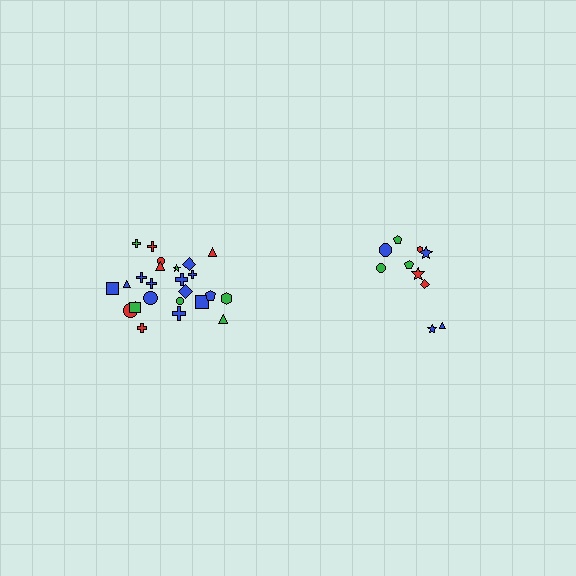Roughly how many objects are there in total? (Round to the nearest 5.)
Roughly 35 objects in total.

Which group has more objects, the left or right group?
The left group.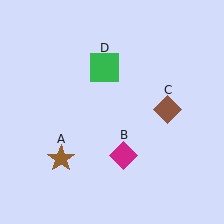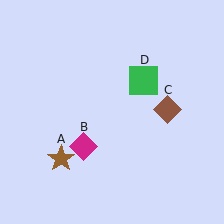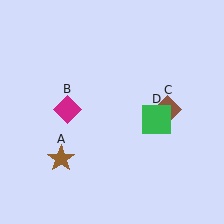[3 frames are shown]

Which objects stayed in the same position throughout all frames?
Brown star (object A) and brown diamond (object C) remained stationary.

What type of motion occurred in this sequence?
The magenta diamond (object B), green square (object D) rotated clockwise around the center of the scene.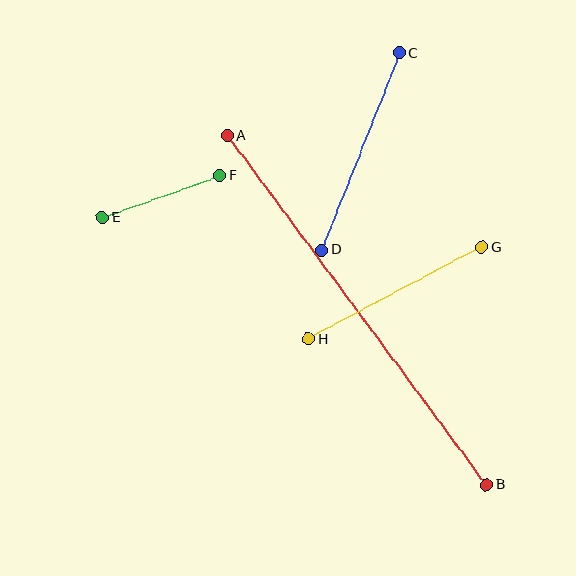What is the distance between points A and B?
The distance is approximately 435 pixels.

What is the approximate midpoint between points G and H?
The midpoint is at approximately (395, 293) pixels.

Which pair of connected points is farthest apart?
Points A and B are farthest apart.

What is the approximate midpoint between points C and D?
The midpoint is at approximately (361, 152) pixels.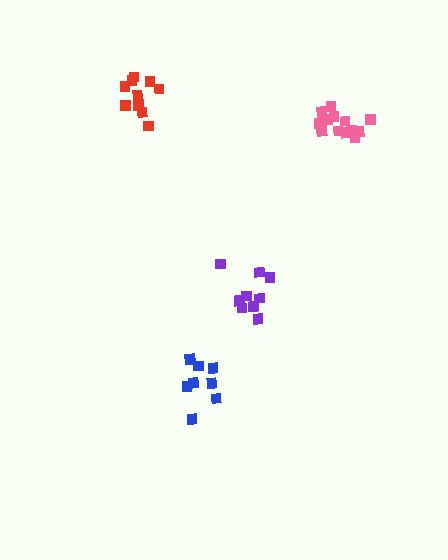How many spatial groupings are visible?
There are 4 spatial groupings.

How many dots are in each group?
Group 1: 8 dots, Group 2: 13 dots, Group 3: 10 dots, Group 4: 11 dots (42 total).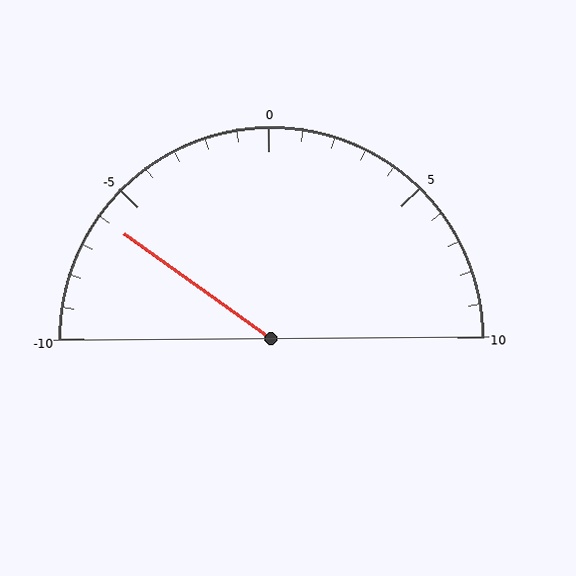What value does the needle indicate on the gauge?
The needle indicates approximately -6.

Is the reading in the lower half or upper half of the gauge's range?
The reading is in the lower half of the range (-10 to 10).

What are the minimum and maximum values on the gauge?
The gauge ranges from -10 to 10.